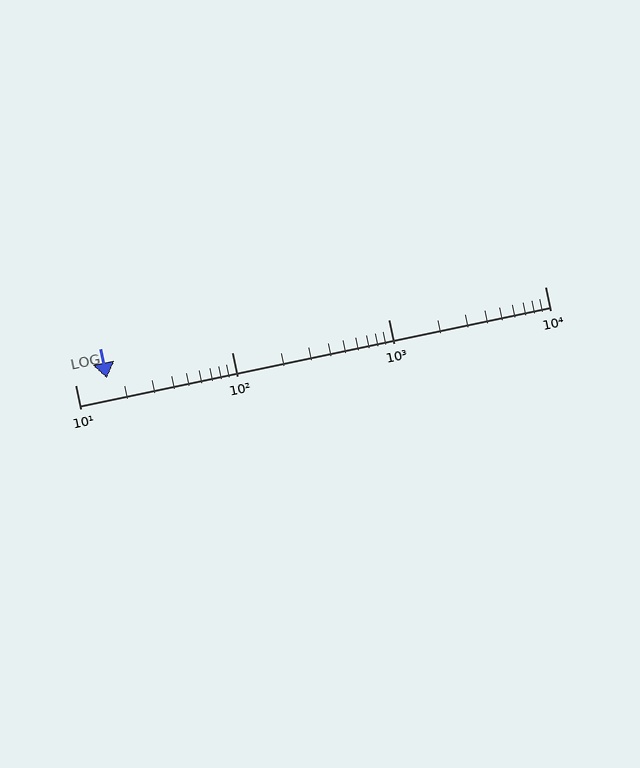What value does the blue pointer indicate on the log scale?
The pointer indicates approximately 16.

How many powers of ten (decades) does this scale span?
The scale spans 3 decades, from 10 to 10000.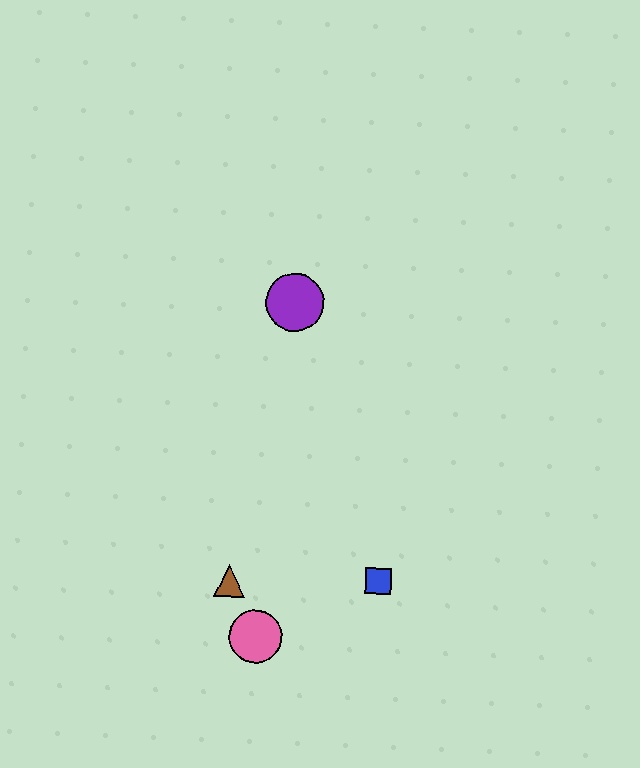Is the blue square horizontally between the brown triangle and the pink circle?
No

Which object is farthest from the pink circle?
The purple circle is farthest from the pink circle.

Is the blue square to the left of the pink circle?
No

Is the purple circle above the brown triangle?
Yes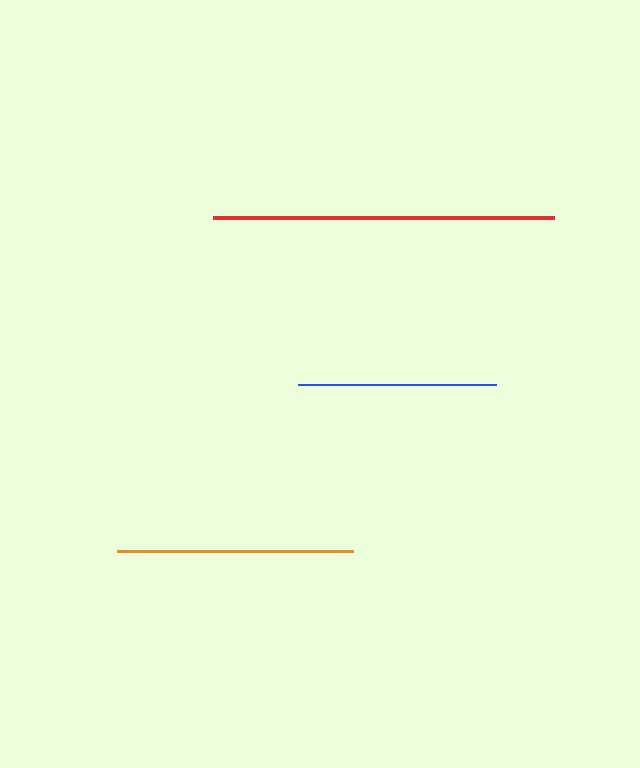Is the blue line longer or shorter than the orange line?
The orange line is longer than the blue line.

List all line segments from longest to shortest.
From longest to shortest: red, orange, blue.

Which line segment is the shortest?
The blue line is the shortest at approximately 198 pixels.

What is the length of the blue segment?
The blue segment is approximately 198 pixels long.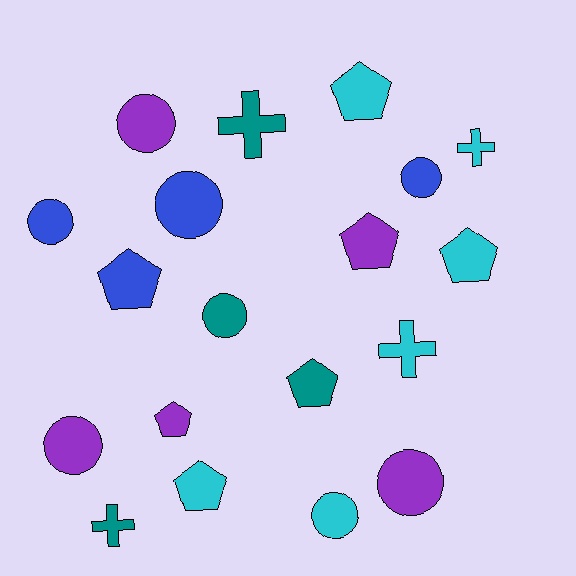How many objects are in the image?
There are 19 objects.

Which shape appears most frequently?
Circle, with 8 objects.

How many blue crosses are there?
There are no blue crosses.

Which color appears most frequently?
Cyan, with 6 objects.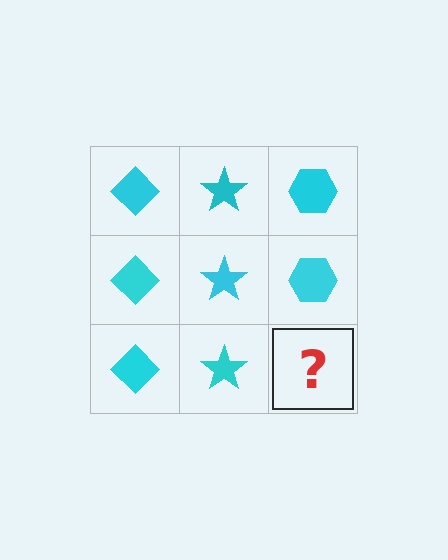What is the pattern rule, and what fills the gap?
The rule is that each column has a consistent shape. The gap should be filled with a cyan hexagon.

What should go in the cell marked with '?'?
The missing cell should contain a cyan hexagon.